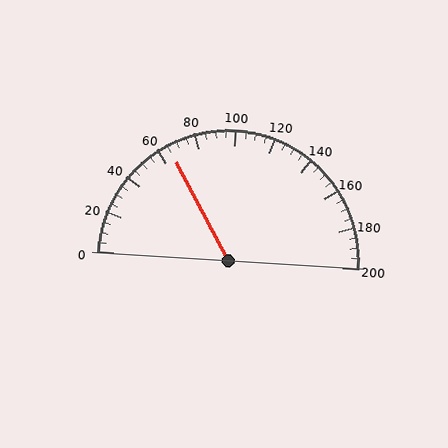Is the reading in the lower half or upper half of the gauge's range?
The reading is in the lower half of the range (0 to 200).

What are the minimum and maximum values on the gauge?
The gauge ranges from 0 to 200.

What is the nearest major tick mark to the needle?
The nearest major tick mark is 60.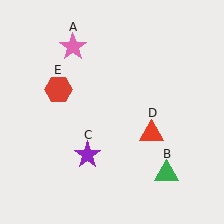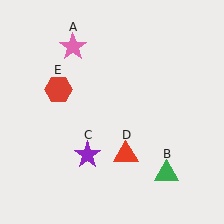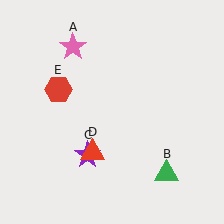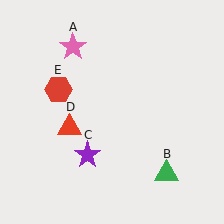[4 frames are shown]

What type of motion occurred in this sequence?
The red triangle (object D) rotated clockwise around the center of the scene.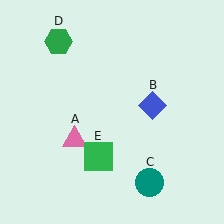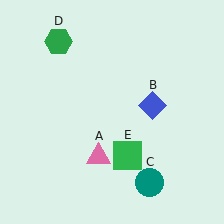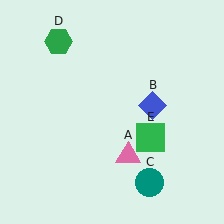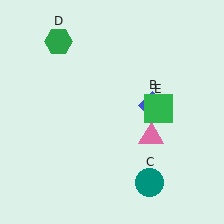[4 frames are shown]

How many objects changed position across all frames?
2 objects changed position: pink triangle (object A), green square (object E).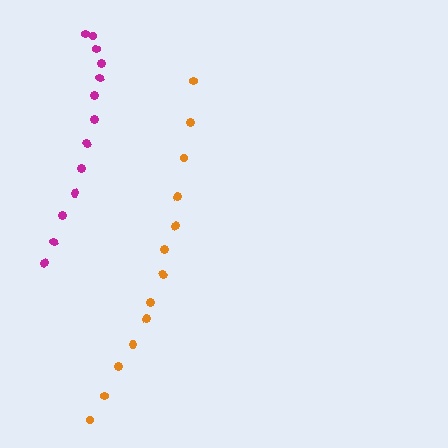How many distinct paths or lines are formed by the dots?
There are 2 distinct paths.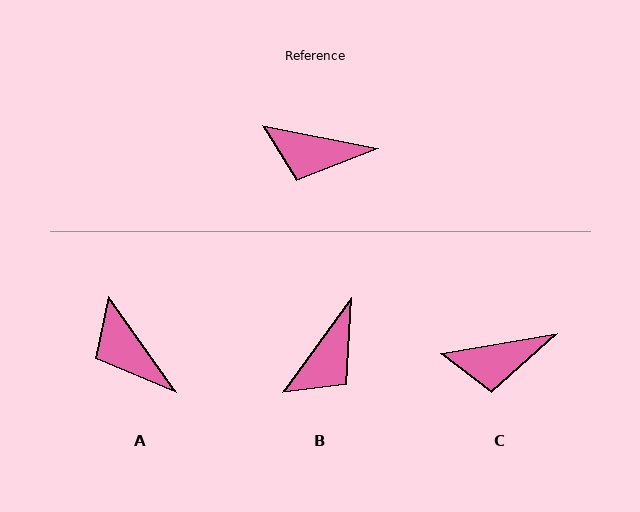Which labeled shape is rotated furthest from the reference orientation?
B, about 66 degrees away.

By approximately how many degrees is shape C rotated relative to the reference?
Approximately 21 degrees counter-clockwise.